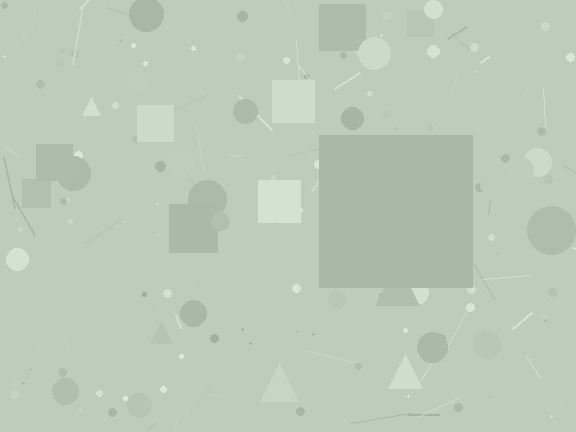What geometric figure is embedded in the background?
A square is embedded in the background.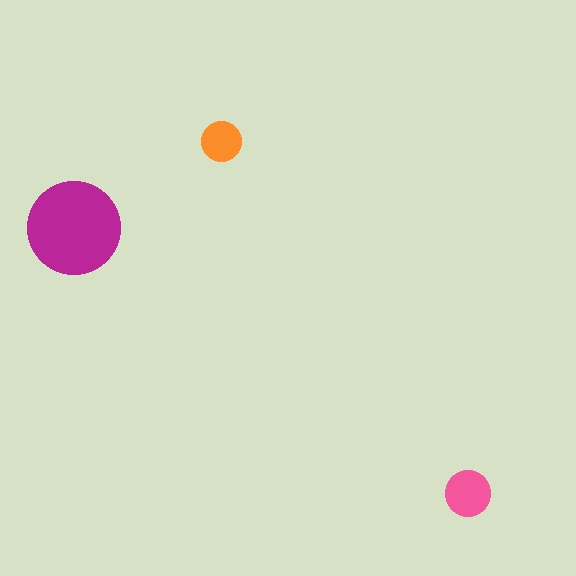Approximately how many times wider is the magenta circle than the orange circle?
About 2.5 times wider.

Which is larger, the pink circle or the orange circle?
The pink one.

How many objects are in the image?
There are 3 objects in the image.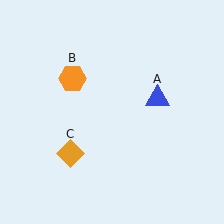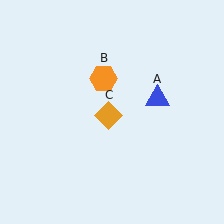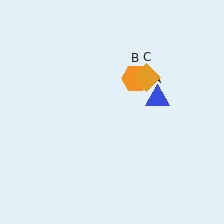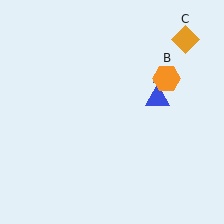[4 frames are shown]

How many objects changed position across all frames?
2 objects changed position: orange hexagon (object B), orange diamond (object C).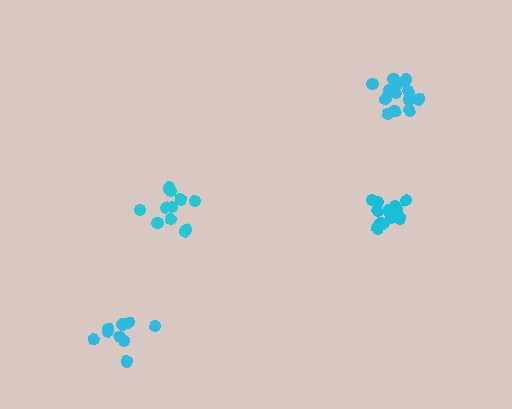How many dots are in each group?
Group 1: 9 dots, Group 2: 14 dots, Group 3: 11 dots, Group 4: 13 dots (47 total).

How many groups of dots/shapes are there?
There are 4 groups.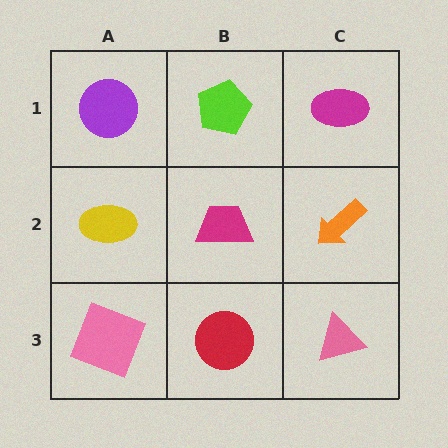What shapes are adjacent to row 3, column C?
An orange arrow (row 2, column C), a red circle (row 3, column B).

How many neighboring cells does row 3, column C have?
2.